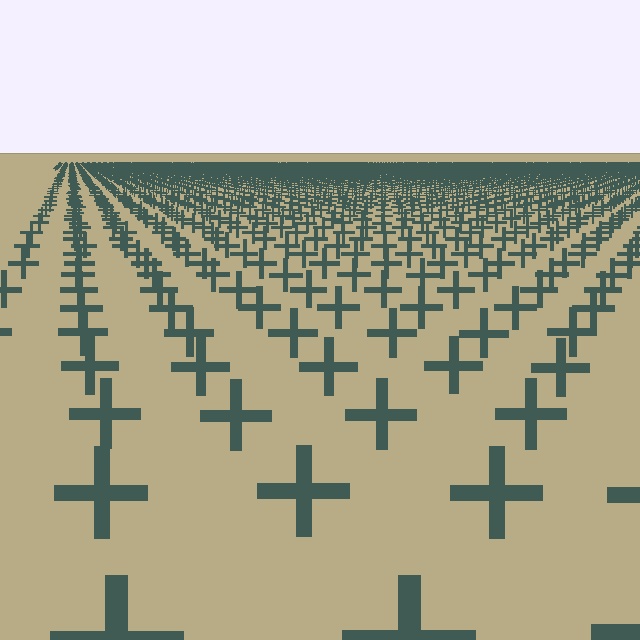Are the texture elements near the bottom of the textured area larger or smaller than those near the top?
Larger. Near the bottom, elements are closer to the viewer and appear at a bigger on-screen size.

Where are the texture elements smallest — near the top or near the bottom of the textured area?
Near the top.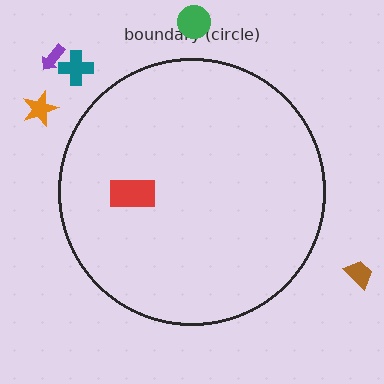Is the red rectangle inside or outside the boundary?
Inside.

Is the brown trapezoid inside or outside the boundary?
Outside.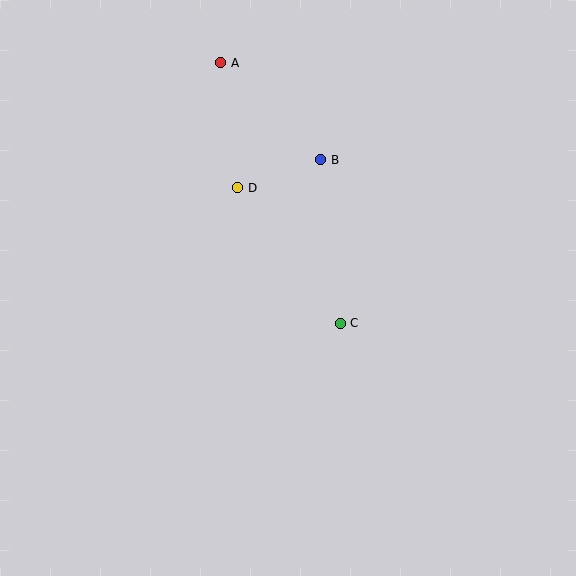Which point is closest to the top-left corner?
Point A is closest to the top-left corner.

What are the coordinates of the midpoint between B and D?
The midpoint between B and D is at (279, 174).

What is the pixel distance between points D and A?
The distance between D and A is 126 pixels.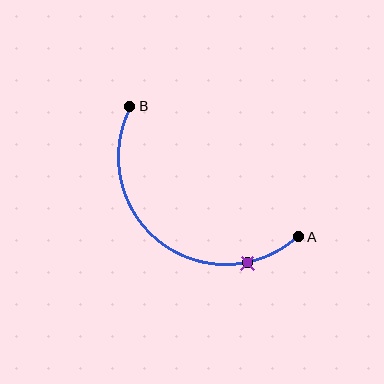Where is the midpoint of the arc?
The arc midpoint is the point on the curve farthest from the straight line joining A and B. It sits below and to the left of that line.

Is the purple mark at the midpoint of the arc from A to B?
No. The purple mark lies on the arc but is closer to endpoint A. The arc midpoint would be at the point on the curve equidistant along the arc from both A and B.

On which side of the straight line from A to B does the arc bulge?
The arc bulges below and to the left of the straight line connecting A and B.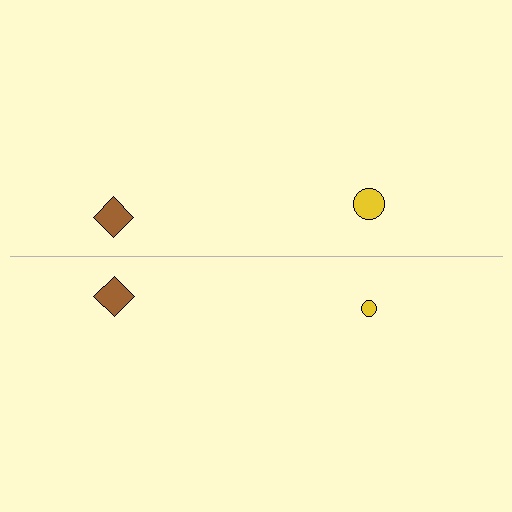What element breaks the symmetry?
The yellow circle on the bottom side has a different size than its mirror counterpart.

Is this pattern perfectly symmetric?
No, the pattern is not perfectly symmetric. The yellow circle on the bottom side has a different size than its mirror counterpart.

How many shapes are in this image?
There are 4 shapes in this image.